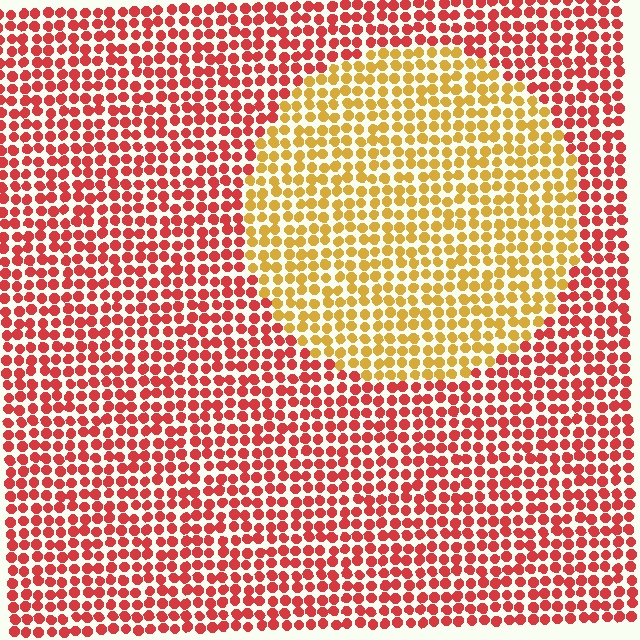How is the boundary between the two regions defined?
The boundary is defined purely by a slight shift in hue (about 46 degrees). Spacing, size, and orientation are identical on both sides.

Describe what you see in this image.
The image is filled with small red elements in a uniform arrangement. A circle-shaped region is visible where the elements are tinted to a slightly different hue, forming a subtle color boundary.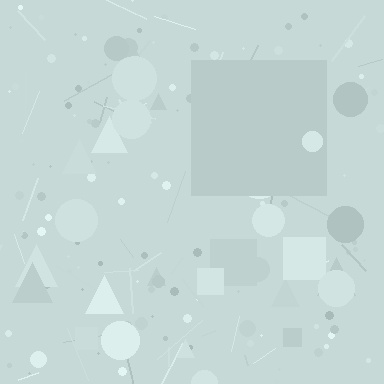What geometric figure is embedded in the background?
A square is embedded in the background.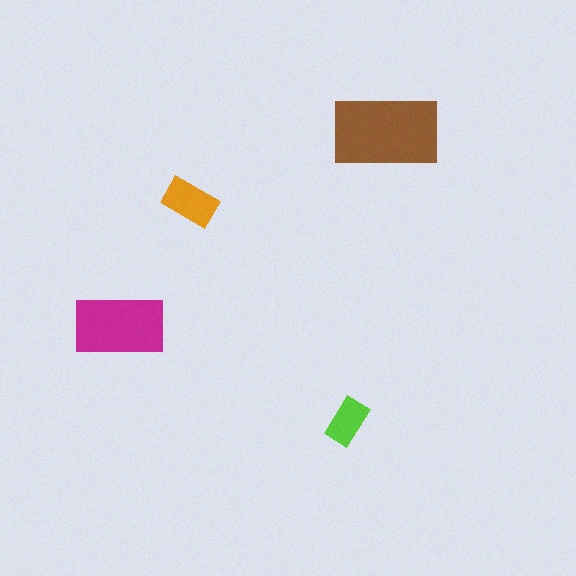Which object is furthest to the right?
The brown rectangle is rightmost.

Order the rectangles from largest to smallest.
the brown one, the magenta one, the orange one, the lime one.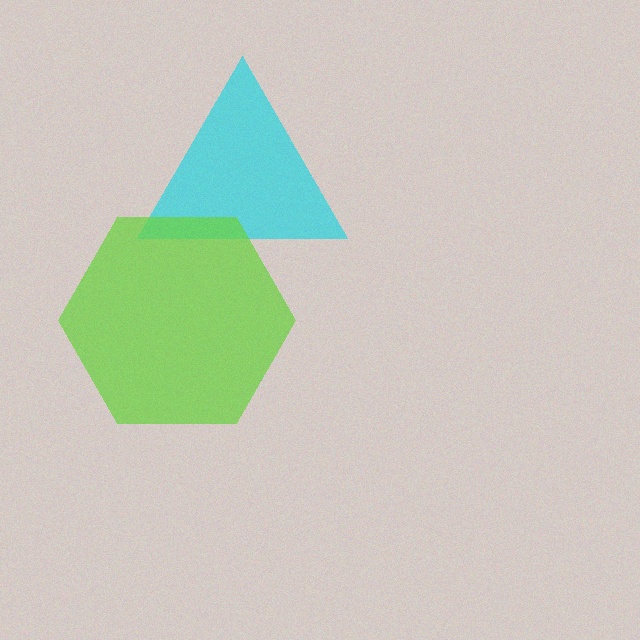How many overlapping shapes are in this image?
There are 2 overlapping shapes in the image.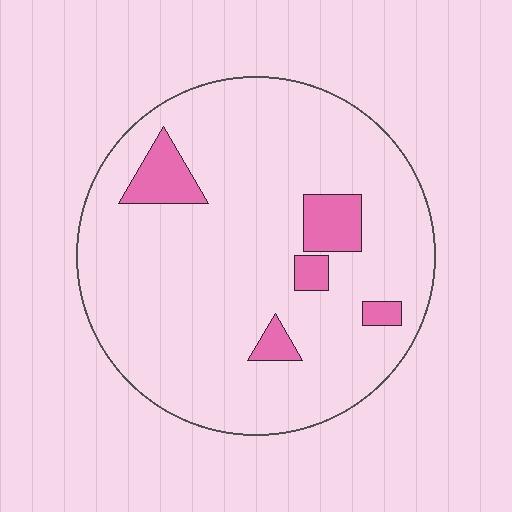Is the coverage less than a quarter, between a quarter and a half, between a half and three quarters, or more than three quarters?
Less than a quarter.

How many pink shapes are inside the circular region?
5.